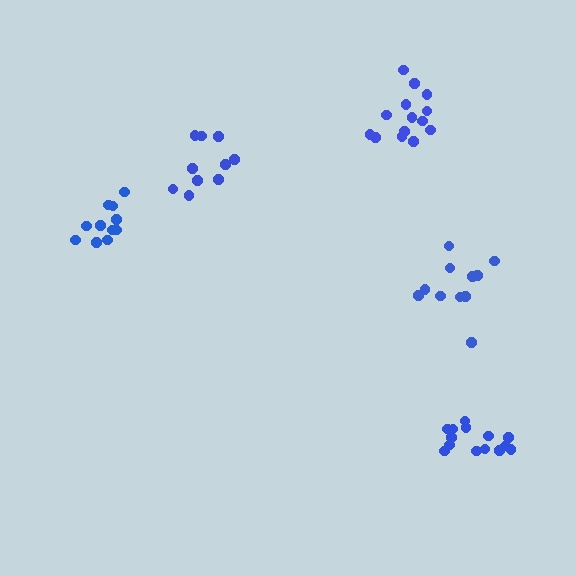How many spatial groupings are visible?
There are 5 spatial groupings.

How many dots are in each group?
Group 1: 14 dots, Group 2: 11 dots, Group 3: 10 dots, Group 4: 11 dots, Group 5: 14 dots (60 total).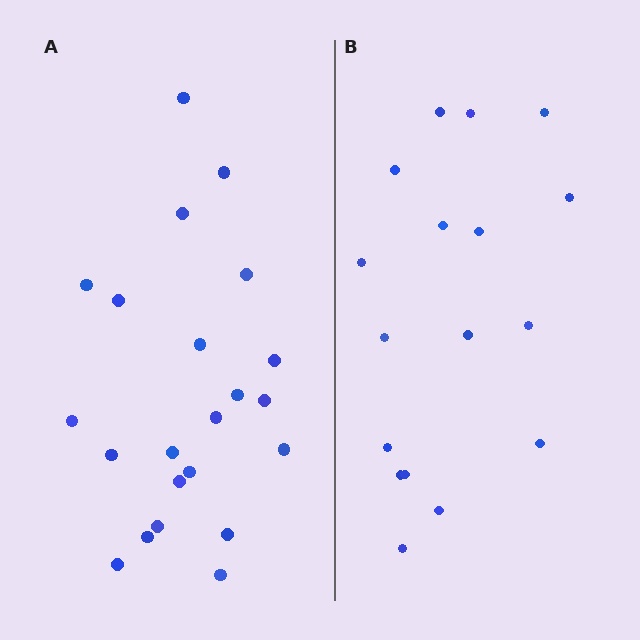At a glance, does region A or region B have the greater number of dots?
Region A (the left region) has more dots.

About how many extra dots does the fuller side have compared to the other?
Region A has about 5 more dots than region B.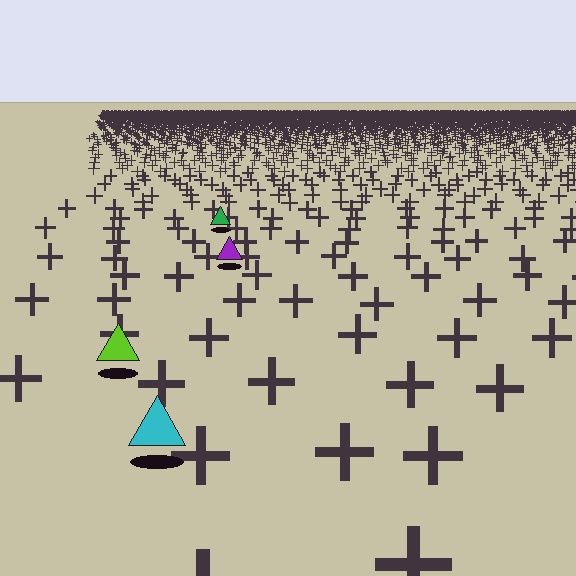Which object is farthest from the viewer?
The green triangle is farthest from the viewer. It appears smaller and the ground texture around it is denser.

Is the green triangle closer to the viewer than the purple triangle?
No. The purple triangle is closer — you can tell from the texture gradient: the ground texture is coarser near it.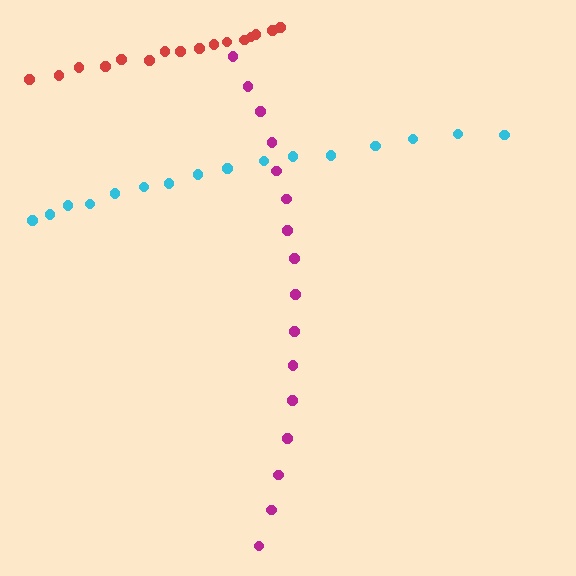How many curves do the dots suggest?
There are 3 distinct paths.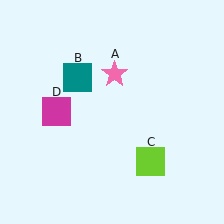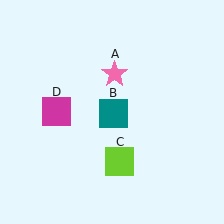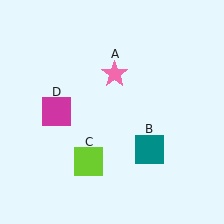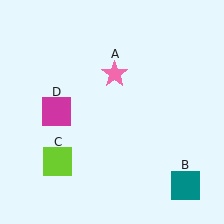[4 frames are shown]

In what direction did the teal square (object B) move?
The teal square (object B) moved down and to the right.